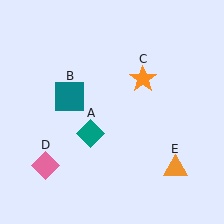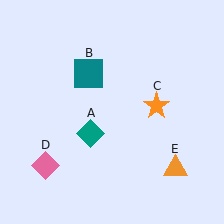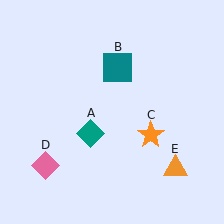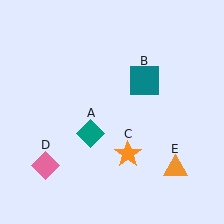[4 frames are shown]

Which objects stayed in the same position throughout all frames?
Teal diamond (object A) and pink diamond (object D) and orange triangle (object E) remained stationary.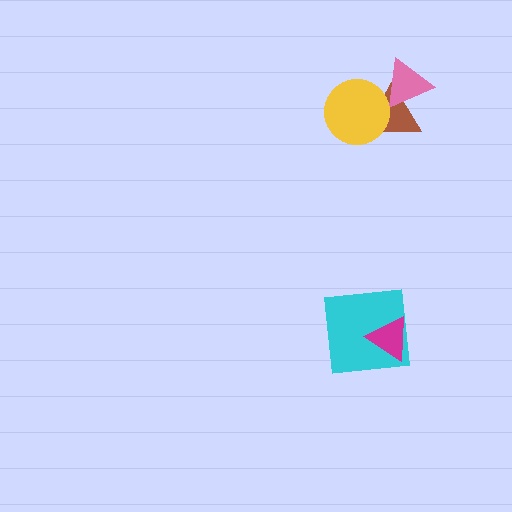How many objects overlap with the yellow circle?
1 object overlaps with the yellow circle.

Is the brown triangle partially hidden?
Yes, it is partially covered by another shape.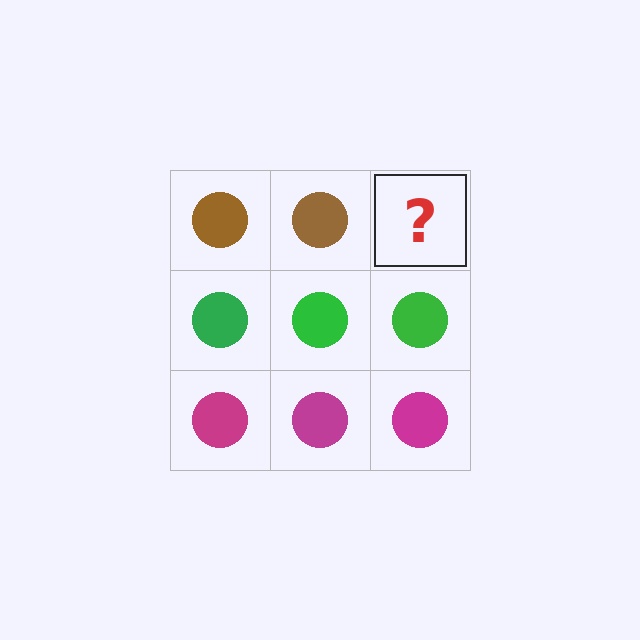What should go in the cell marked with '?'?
The missing cell should contain a brown circle.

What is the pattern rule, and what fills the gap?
The rule is that each row has a consistent color. The gap should be filled with a brown circle.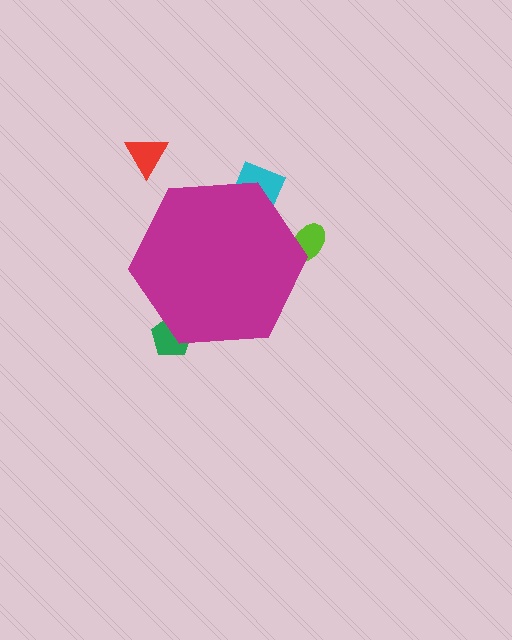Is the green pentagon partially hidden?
Yes, the green pentagon is partially hidden behind the magenta hexagon.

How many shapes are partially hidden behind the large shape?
3 shapes are partially hidden.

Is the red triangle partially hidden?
No, the red triangle is fully visible.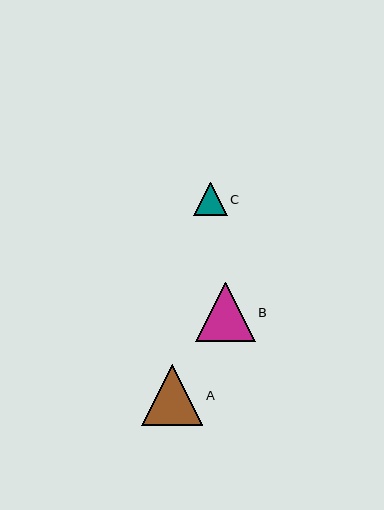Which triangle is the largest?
Triangle A is the largest with a size of approximately 62 pixels.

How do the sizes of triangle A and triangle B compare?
Triangle A and triangle B are approximately the same size.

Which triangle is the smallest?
Triangle C is the smallest with a size of approximately 33 pixels.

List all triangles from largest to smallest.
From largest to smallest: A, B, C.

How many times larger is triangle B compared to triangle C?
Triangle B is approximately 1.8 times the size of triangle C.